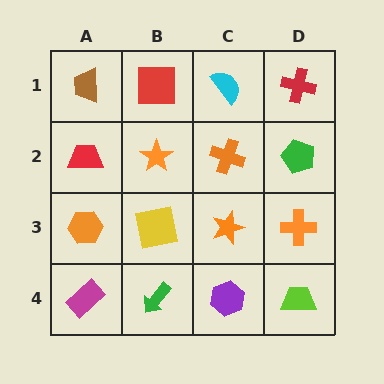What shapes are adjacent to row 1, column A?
A red trapezoid (row 2, column A), a red square (row 1, column B).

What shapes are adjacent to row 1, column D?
A green pentagon (row 2, column D), a cyan semicircle (row 1, column C).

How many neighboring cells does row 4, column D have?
2.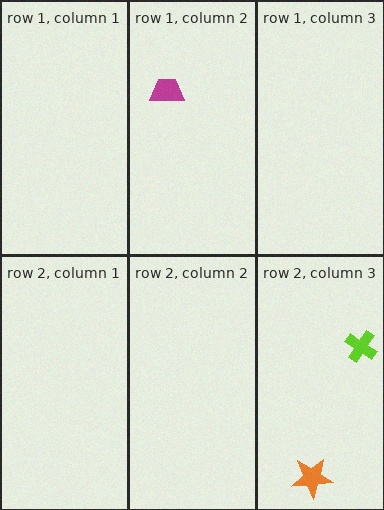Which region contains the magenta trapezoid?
The row 1, column 2 region.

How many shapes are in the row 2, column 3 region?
2.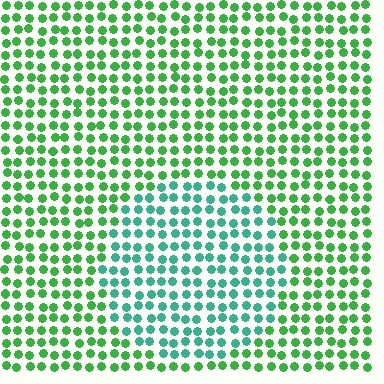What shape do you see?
I see a circle.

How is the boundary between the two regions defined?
The boundary is defined purely by a slight shift in hue (about 38 degrees). Spacing, size, and orientation are identical on both sides.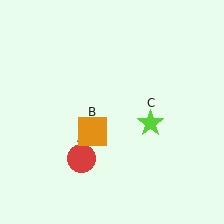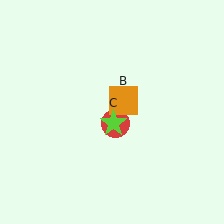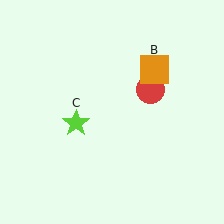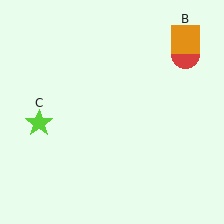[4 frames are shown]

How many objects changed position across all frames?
3 objects changed position: red circle (object A), orange square (object B), lime star (object C).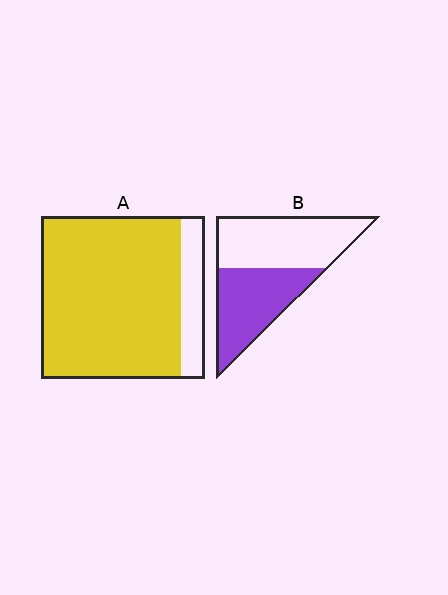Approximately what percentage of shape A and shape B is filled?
A is approximately 85% and B is approximately 45%.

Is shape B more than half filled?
Roughly half.